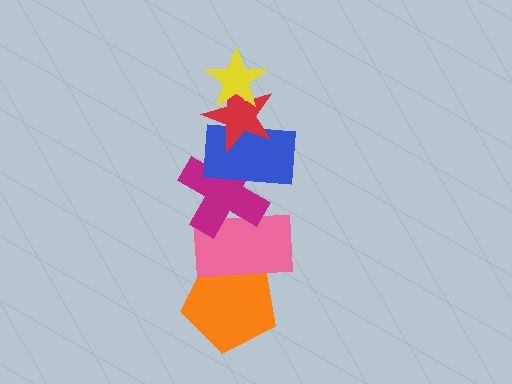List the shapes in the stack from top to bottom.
From top to bottom: the yellow star, the red star, the blue rectangle, the magenta cross, the pink rectangle, the orange pentagon.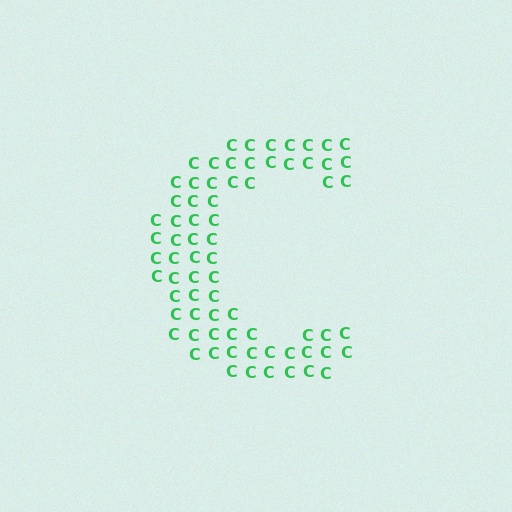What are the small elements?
The small elements are letter C's.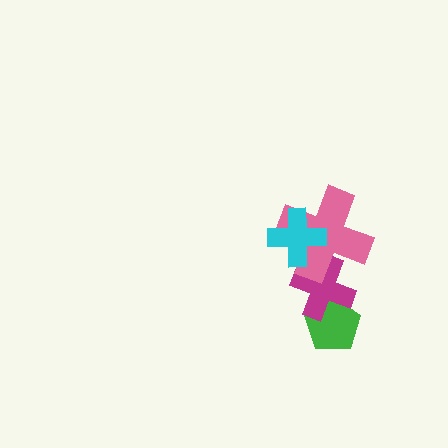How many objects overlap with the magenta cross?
2 objects overlap with the magenta cross.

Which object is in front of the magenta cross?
The pink cross is in front of the magenta cross.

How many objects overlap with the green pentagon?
1 object overlaps with the green pentagon.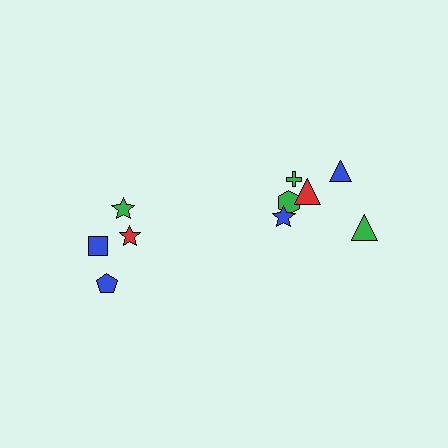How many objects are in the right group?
There are 6 objects.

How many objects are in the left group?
There are 4 objects.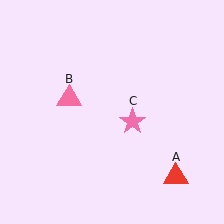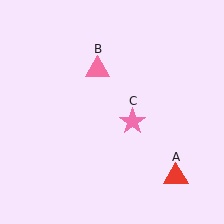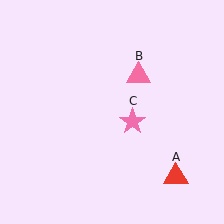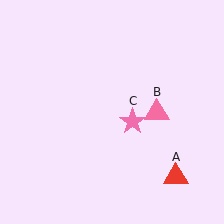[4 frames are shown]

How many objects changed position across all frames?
1 object changed position: pink triangle (object B).